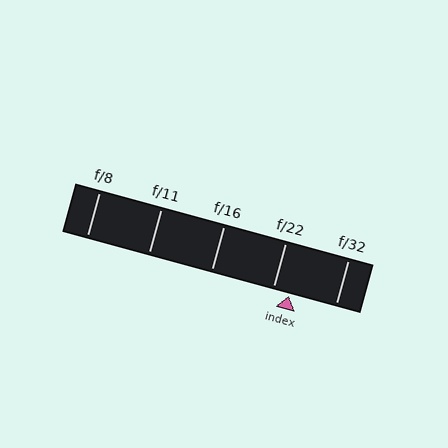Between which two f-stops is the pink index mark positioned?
The index mark is between f/22 and f/32.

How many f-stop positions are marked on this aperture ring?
There are 5 f-stop positions marked.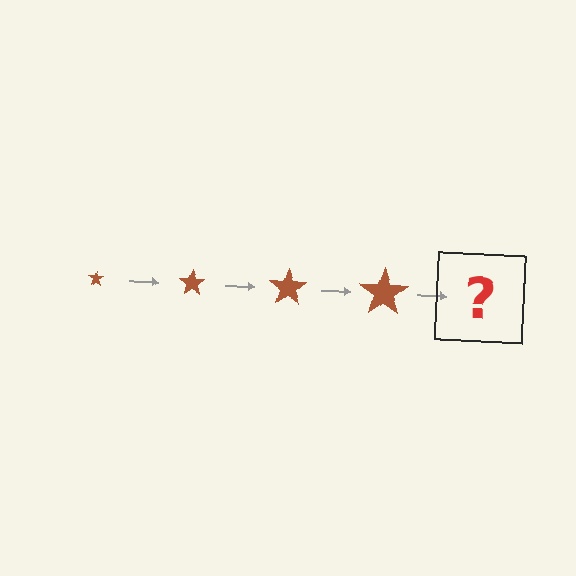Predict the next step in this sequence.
The next step is a brown star, larger than the previous one.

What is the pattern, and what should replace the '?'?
The pattern is that the star gets progressively larger each step. The '?' should be a brown star, larger than the previous one.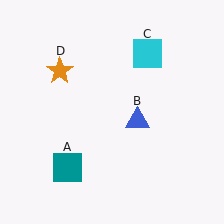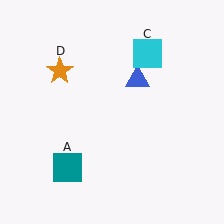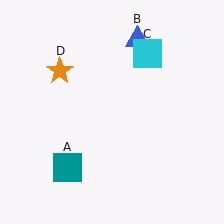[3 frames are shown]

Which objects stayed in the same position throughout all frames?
Teal square (object A) and cyan square (object C) and orange star (object D) remained stationary.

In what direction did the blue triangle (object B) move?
The blue triangle (object B) moved up.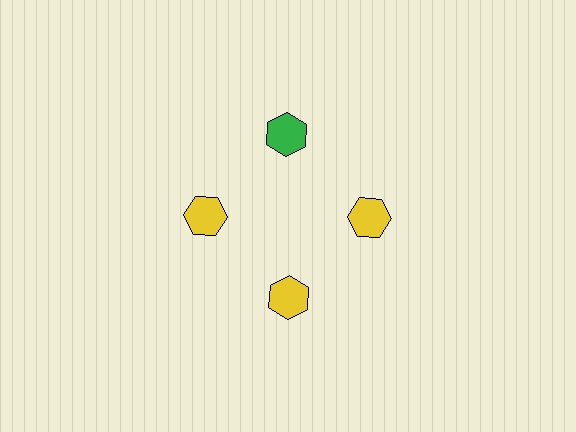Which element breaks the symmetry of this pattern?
The green hexagon at roughly the 12 o'clock position breaks the symmetry. All other shapes are yellow hexagons.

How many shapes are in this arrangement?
There are 4 shapes arranged in a ring pattern.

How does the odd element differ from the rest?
It has a different color: green instead of yellow.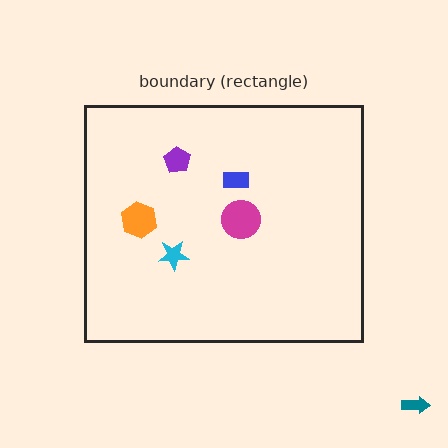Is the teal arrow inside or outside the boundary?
Outside.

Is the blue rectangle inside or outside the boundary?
Inside.